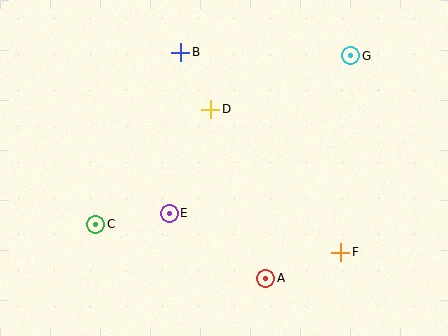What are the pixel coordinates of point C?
Point C is at (96, 224).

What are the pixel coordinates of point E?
Point E is at (169, 213).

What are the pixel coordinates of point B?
Point B is at (181, 52).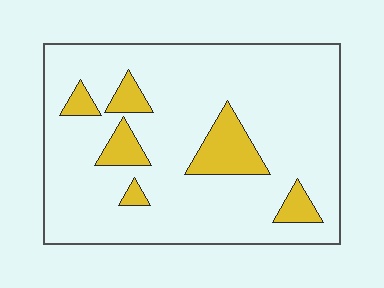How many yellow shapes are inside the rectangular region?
6.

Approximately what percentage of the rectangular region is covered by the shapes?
Approximately 15%.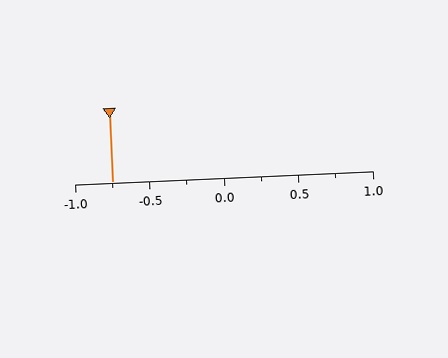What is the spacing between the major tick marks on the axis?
The major ticks are spaced 0.5 apart.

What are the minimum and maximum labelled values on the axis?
The axis runs from -1.0 to 1.0.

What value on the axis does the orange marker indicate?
The marker indicates approximately -0.75.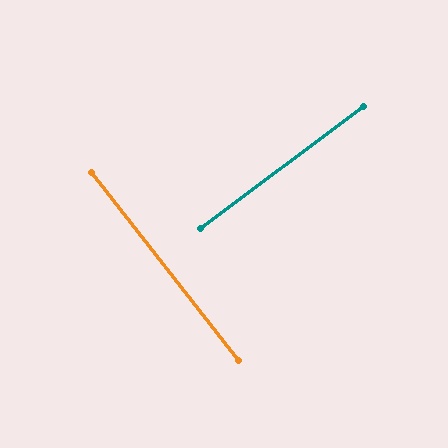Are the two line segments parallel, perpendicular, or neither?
Perpendicular — they meet at approximately 89°.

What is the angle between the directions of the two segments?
Approximately 89 degrees.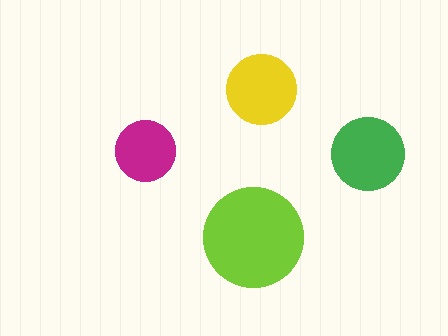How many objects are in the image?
There are 4 objects in the image.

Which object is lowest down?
The lime circle is bottommost.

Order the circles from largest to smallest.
the lime one, the green one, the yellow one, the magenta one.